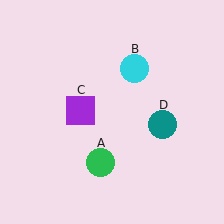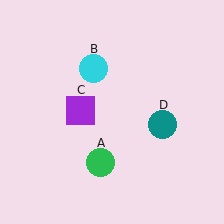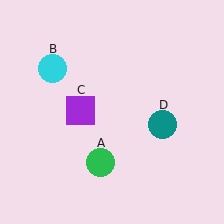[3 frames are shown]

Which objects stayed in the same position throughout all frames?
Green circle (object A) and purple square (object C) and teal circle (object D) remained stationary.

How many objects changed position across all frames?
1 object changed position: cyan circle (object B).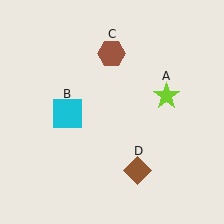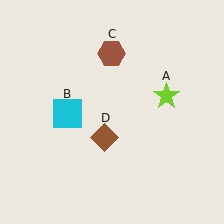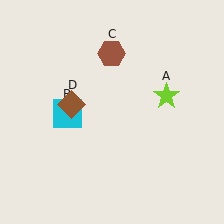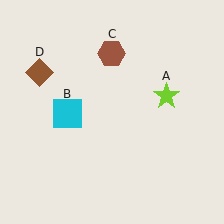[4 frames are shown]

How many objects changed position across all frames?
1 object changed position: brown diamond (object D).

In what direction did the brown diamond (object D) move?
The brown diamond (object D) moved up and to the left.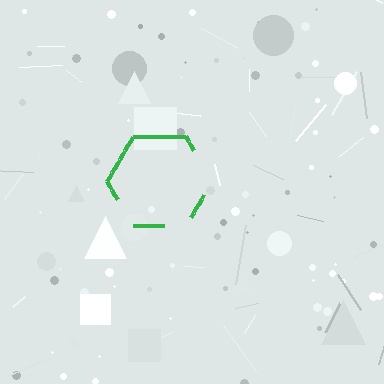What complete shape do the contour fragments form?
The contour fragments form a hexagon.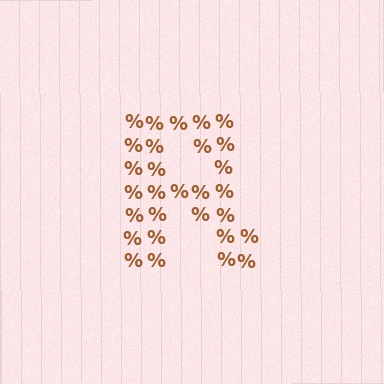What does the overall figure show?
The overall figure shows the letter R.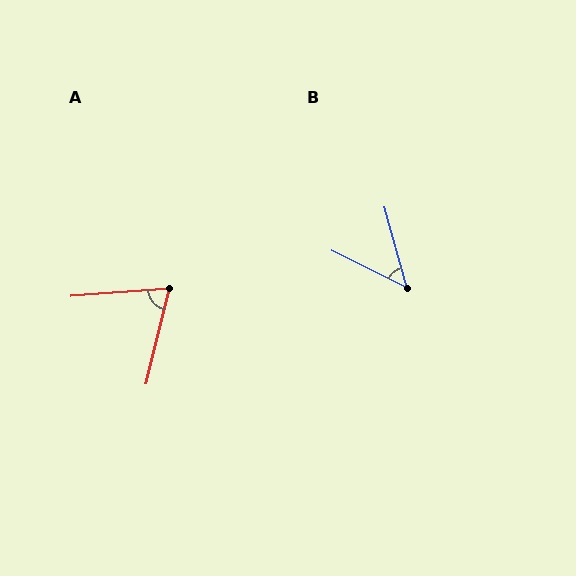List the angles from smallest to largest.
B (48°), A (72°).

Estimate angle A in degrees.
Approximately 72 degrees.